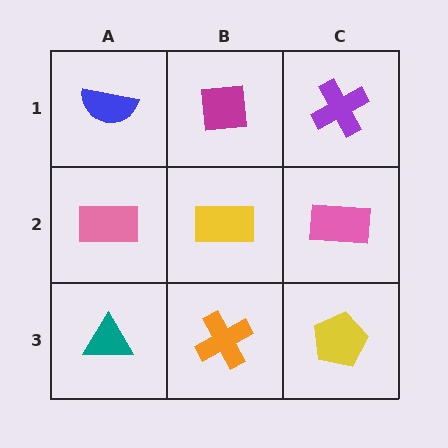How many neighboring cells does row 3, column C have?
2.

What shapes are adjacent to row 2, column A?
A blue semicircle (row 1, column A), a teal triangle (row 3, column A), a yellow rectangle (row 2, column B).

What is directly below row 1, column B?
A yellow rectangle.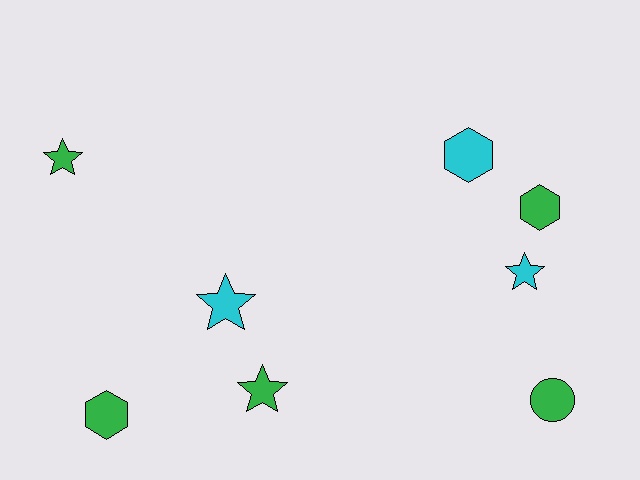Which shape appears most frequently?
Star, with 4 objects.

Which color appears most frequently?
Green, with 5 objects.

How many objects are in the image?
There are 8 objects.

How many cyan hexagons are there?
There is 1 cyan hexagon.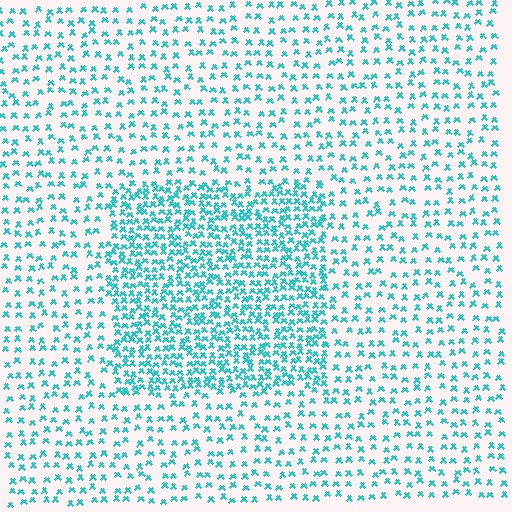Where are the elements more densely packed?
The elements are more densely packed inside the rectangle boundary.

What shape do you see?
I see a rectangle.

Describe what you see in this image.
The image contains small cyan elements arranged at two different densities. A rectangle-shaped region is visible where the elements are more densely packed than the surrounding area.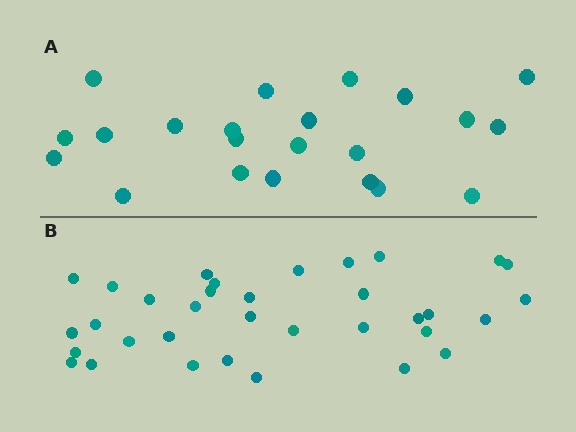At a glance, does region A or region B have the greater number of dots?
Region B (the bottom region) has more dots.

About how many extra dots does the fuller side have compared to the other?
Region B has roughly 12 or so more dots than region A.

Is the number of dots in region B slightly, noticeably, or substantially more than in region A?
Region B has substantially more. The ratio is roughly 1.5 to 1.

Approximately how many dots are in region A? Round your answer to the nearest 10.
About 20 dots. (The exact count is 22, which rounds to 20.)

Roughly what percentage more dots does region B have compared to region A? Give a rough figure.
About 55% more.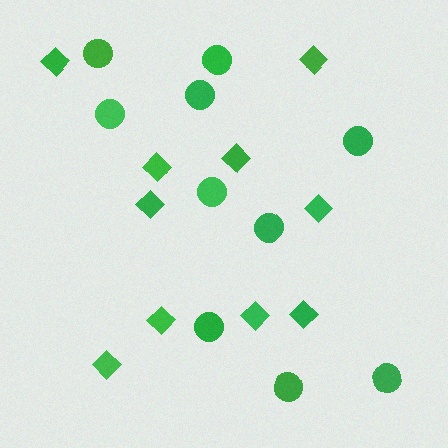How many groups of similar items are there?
There are 2 groups: one group of circles (10) and one group of diamonds (10).